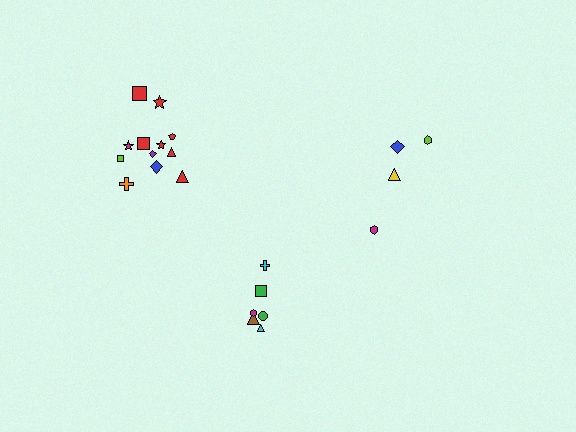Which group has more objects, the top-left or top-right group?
The top-left group.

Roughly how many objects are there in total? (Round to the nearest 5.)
Roughly 20 objects in total.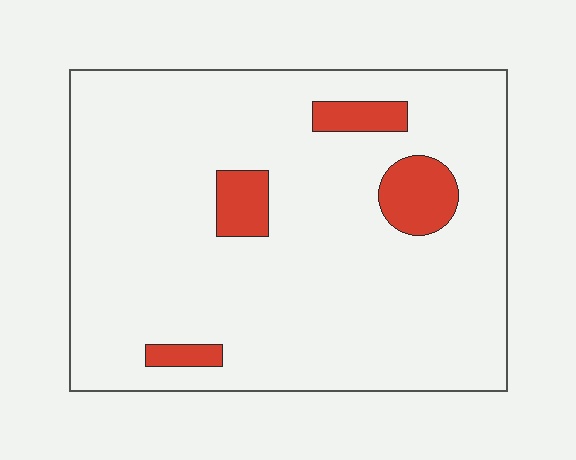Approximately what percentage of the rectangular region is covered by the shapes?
Approximately 10%.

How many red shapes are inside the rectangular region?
4.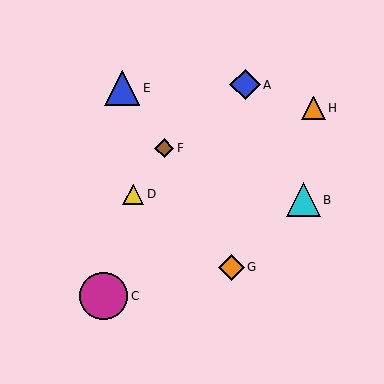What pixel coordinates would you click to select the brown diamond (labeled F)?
Click at (164, 148) to select the brown diamond F.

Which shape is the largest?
The magenta circle (labeled C) is the largest.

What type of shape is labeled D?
Shape D is a yellow triangle.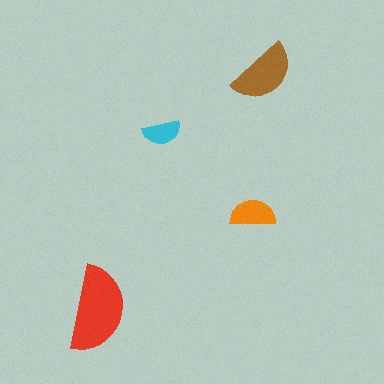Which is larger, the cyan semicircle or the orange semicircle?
The orange one.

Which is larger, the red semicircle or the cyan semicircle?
The red one.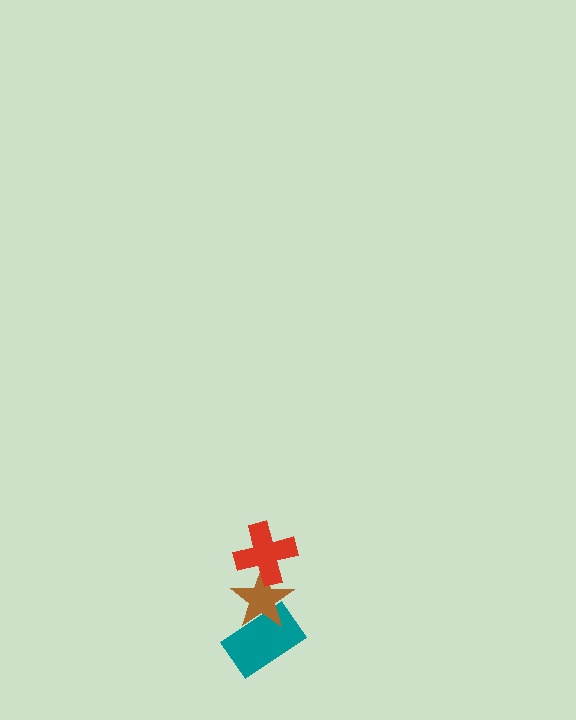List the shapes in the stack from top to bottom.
From top to bottom: the red cross, the brown star, the teal rectangle.